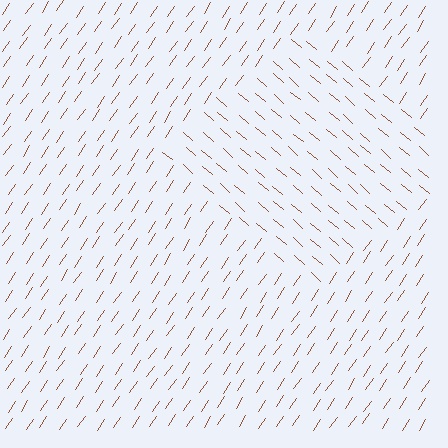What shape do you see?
I see a diamond.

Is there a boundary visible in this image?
Yes, there is a texture boundary formed by a change in line orientation.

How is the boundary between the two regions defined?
The boundary is defined purely by a change in line orientation (approximately 84 degrees difference). All lines are the same color and thickness.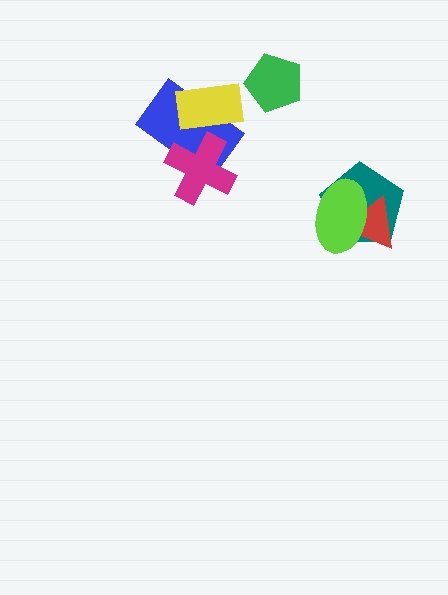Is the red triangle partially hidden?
Yes, it is partially covered by another shape.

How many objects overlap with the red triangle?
2 objects overlap with the red triangle.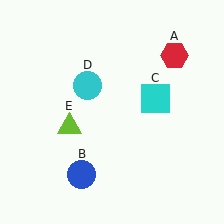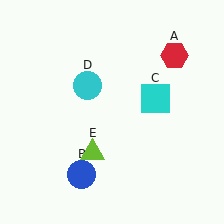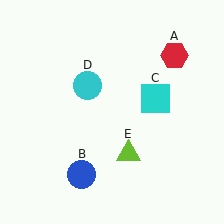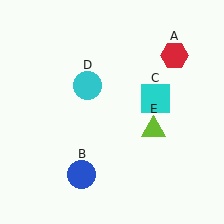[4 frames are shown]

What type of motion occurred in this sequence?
The lime triangle (object E) rotated counterclockwise around the center of the scene.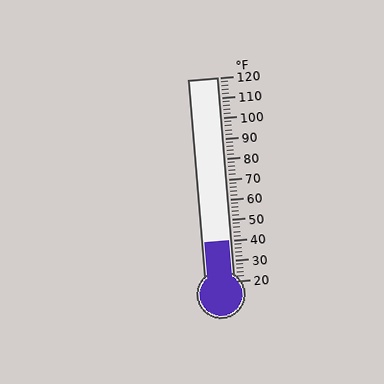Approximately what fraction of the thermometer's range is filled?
The thermometer is filled to approximately 20% of its range.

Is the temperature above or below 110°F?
The temperature is below 110°F.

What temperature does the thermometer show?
The thermometer shows approximately 40°F.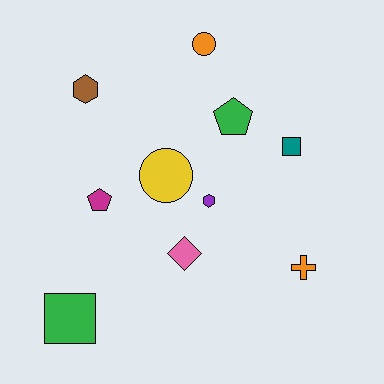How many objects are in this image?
There are 10 objects.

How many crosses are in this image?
There is 1 cross.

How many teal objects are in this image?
There is 1 teal object.